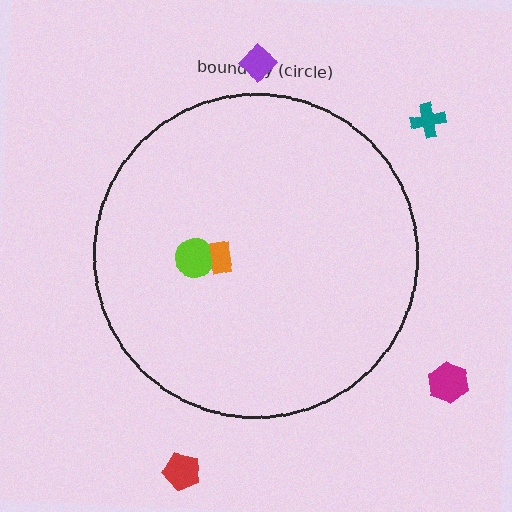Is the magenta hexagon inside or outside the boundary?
Outside.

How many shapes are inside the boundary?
2 inside, 4 outside.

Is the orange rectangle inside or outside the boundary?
Inside.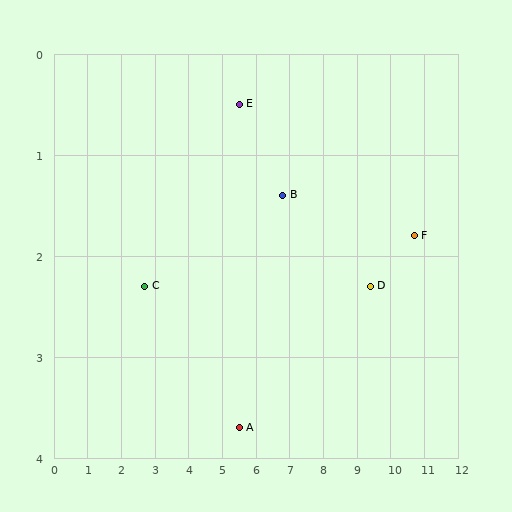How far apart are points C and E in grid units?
Points C and E are about 3.3 grid units apart.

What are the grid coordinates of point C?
Point C is at approximately (2.7, 2.3).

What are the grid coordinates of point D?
Point D is at approximately (9.4, 2.3).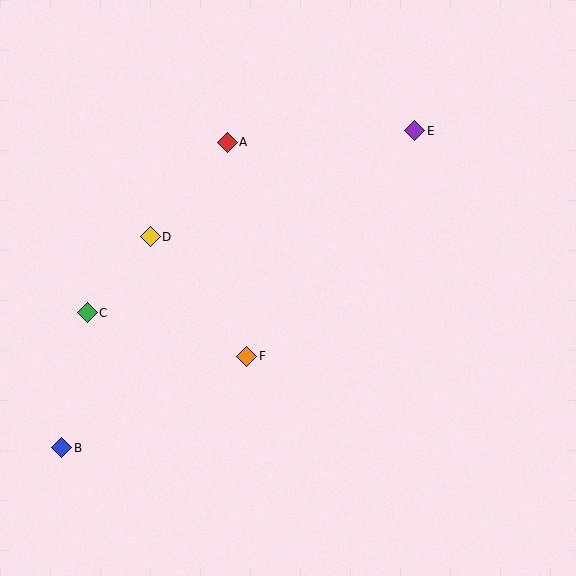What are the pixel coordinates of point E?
Point E is at (415, 131).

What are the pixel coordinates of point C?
Point C is at (87, 313).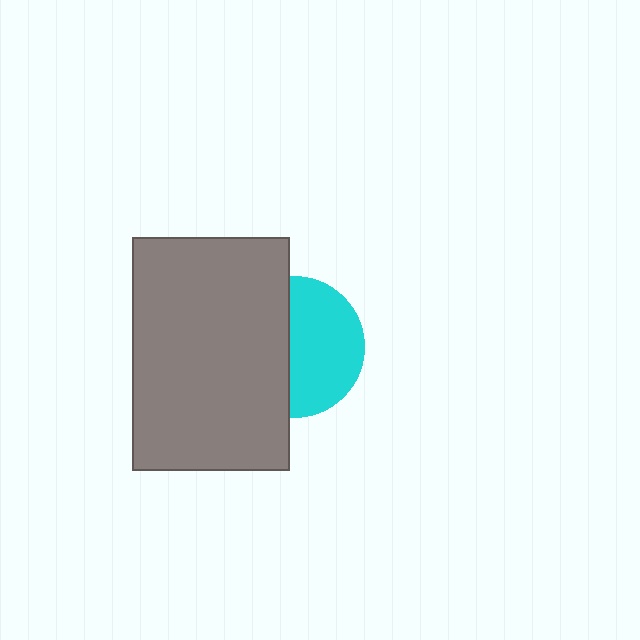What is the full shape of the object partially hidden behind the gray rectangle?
The partially hidden object is a cyan circle.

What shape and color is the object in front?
The object in front is a gray rectangle.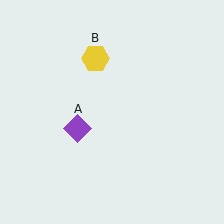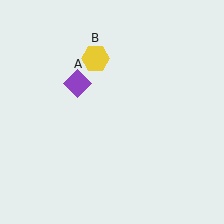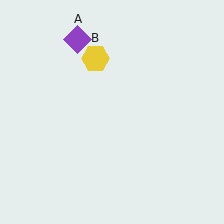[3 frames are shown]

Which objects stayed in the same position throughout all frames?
Yellow hexagon (object B) remained stationary.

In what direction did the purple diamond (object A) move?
The purple diamond (object A) moved up.